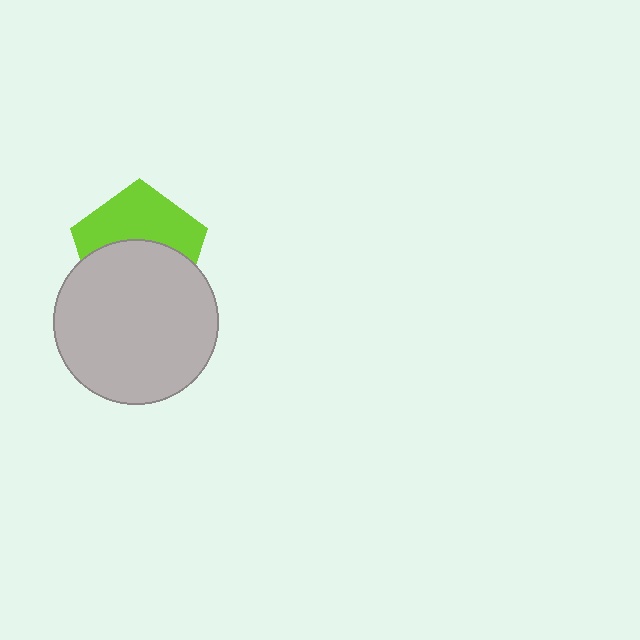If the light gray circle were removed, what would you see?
You would see the complete lime pentagon.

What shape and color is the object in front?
The object in front is a light gray circle.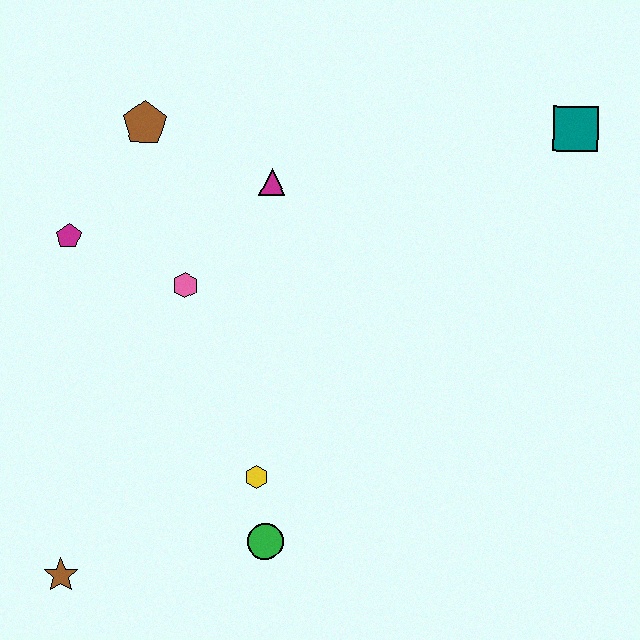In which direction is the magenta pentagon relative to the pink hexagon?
The magenta pentagon is to the left of the pink hexagon.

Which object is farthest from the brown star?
The teal square is farthest from the brown star.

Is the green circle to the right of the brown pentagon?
Yes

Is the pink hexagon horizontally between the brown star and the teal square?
Yes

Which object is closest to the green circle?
The yellow hexagon is closest to the green circle.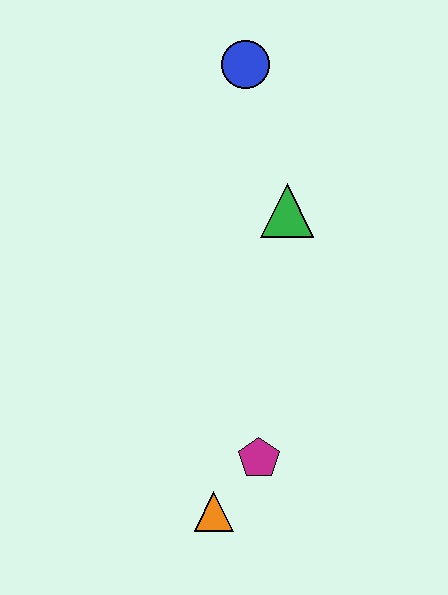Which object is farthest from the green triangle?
The orange triangle is farthest from the green triangle.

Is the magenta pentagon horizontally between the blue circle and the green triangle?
Yes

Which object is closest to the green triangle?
The blue circle is closest to the green triangle.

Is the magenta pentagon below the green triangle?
Yes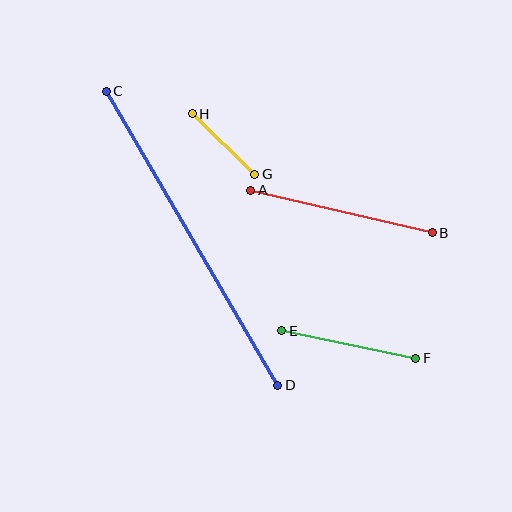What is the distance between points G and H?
The distance is approximately 87 pixels.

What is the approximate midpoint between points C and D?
The midpoint is at approximately (192, 238) pixels.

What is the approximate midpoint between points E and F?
The midpoint is at approximately (349, 345) pixels.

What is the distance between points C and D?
The distance is approximately 341 pixels.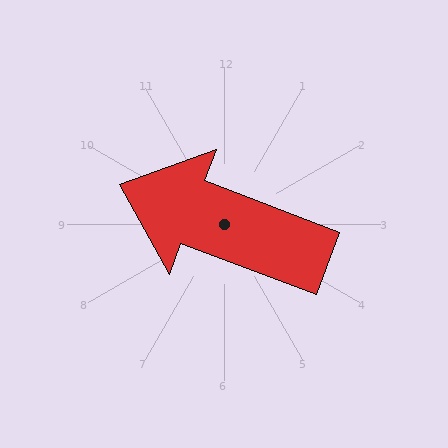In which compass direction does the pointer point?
West.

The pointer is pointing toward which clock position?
Roughly 10 o'clock.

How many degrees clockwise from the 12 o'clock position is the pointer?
Approximately 291 degrees.